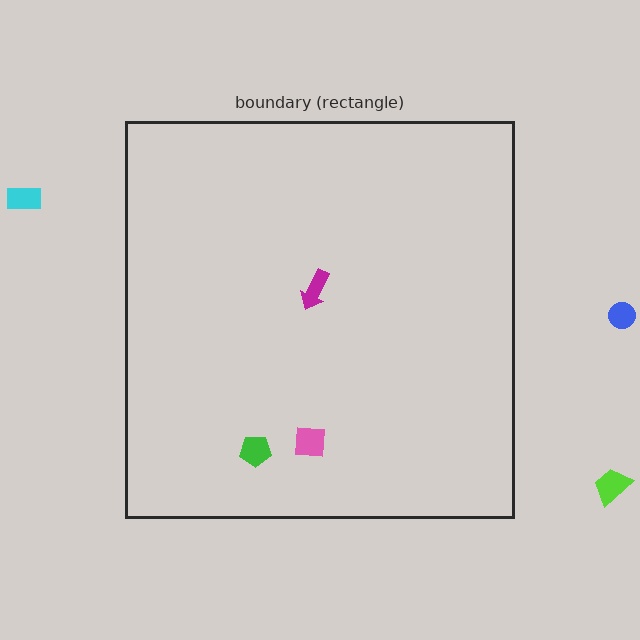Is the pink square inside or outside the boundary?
Inside.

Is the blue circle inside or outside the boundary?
Outside.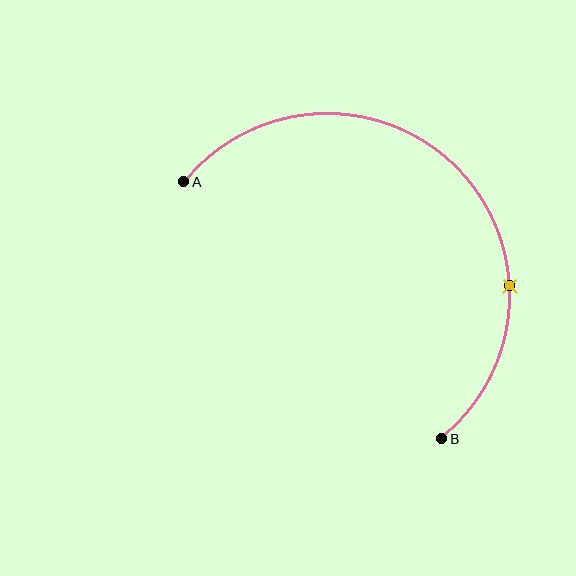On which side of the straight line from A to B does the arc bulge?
The arc bulges above and to the right of the straight line connecting A and B.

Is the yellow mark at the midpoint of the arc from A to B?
No. The yellow mark lies on the arc but is closer to endpoint B. The arc midpoint would be at the point on the curve equidistant along the arc from both A and B.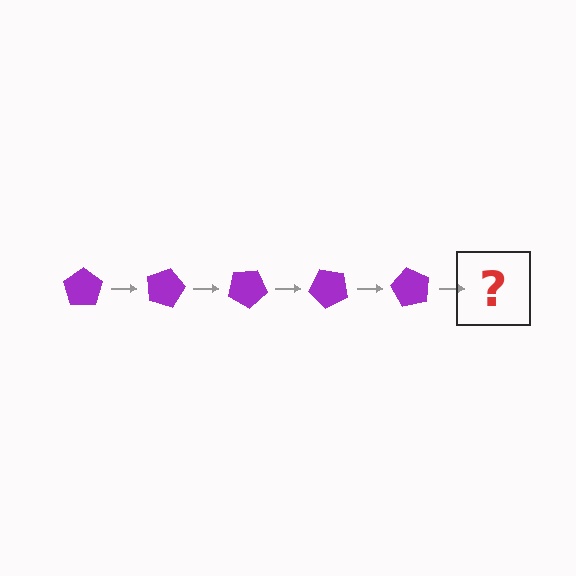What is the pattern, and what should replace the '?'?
The pattern is that the pentagon rotates 15 degrees each step. The '?' should be a purple pentagon rotated 75 degrees.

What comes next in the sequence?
The next element should be a purple pentagon rotated 75 degrees.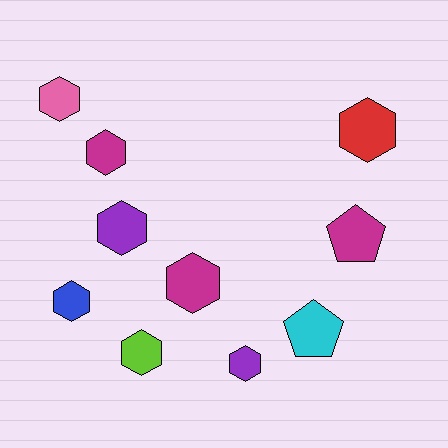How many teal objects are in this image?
There are no teal objects.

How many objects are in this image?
There are 10 objects.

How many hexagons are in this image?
There are 8 hexagons.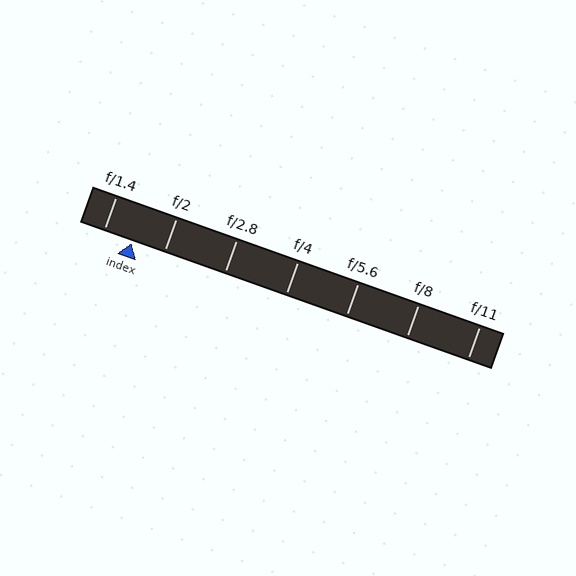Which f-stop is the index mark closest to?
The index mark is closest to f/1.4.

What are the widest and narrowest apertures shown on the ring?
The widest aperture shown is f/1.4 and the narrowest is f/11.